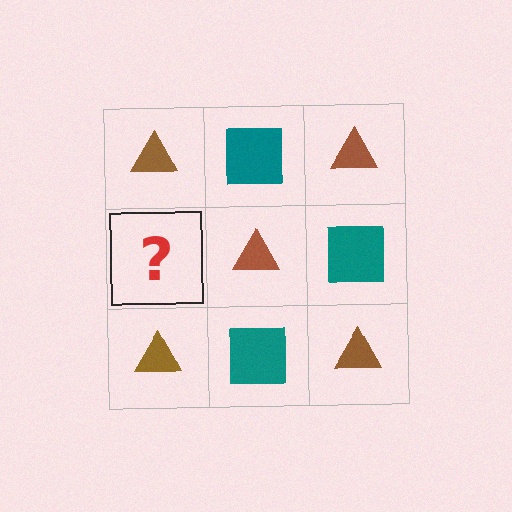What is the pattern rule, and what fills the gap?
The rule is that it alternates brown triangle and teal square in a checkerboard pattern. The gap should be filled with a teal square.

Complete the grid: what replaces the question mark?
The question mark should be replaced with a teal square.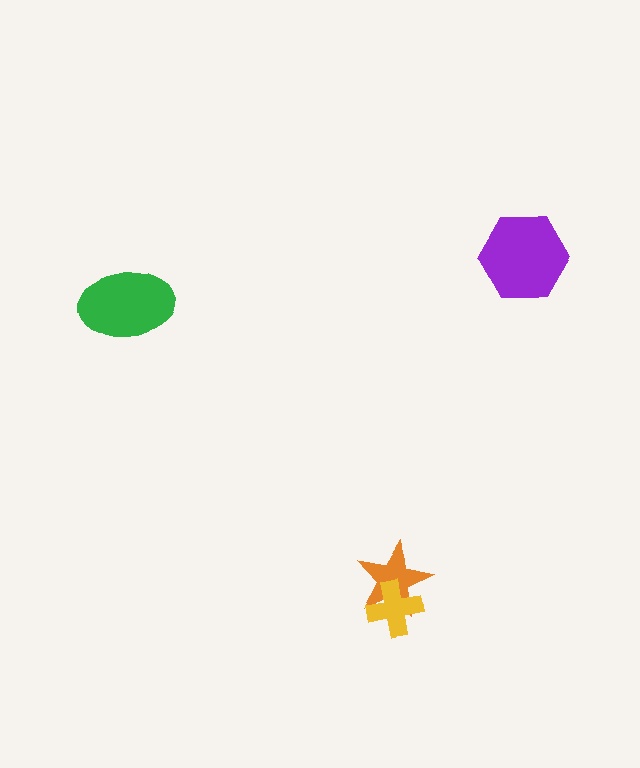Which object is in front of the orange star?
The yellow cross is in front of the orange star.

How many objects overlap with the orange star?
1 object overlaps with the orange star.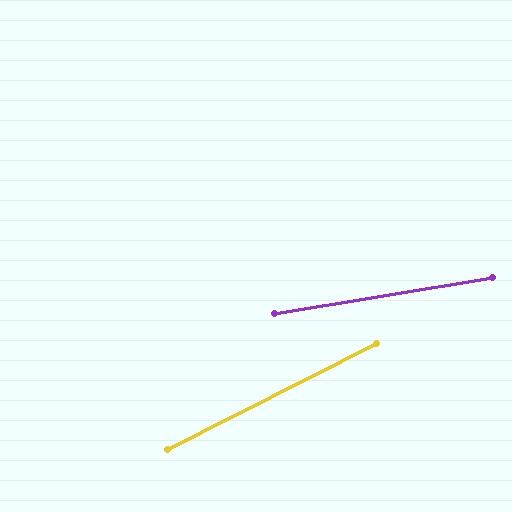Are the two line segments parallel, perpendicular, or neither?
Neither parallel nor perpendicular — they differ by about 18°.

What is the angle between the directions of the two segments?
Approximately 18 degrees.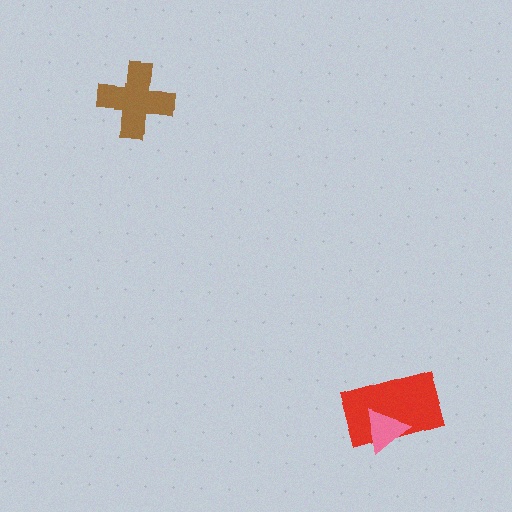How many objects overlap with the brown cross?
0 objects overlap with the brown cross.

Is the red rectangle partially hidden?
Yes, it is partially covered by another shape.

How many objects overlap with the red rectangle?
1 object overlaps with the red rectangle.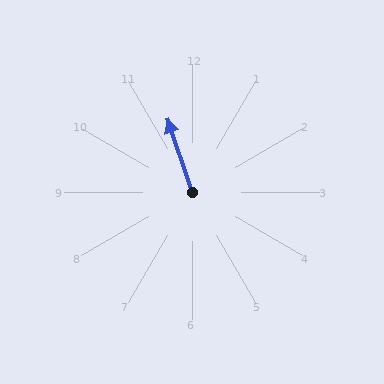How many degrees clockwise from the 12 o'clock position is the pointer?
Approximately 341 degrees.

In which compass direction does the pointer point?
North.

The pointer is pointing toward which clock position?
Roughly 11 o'clock.